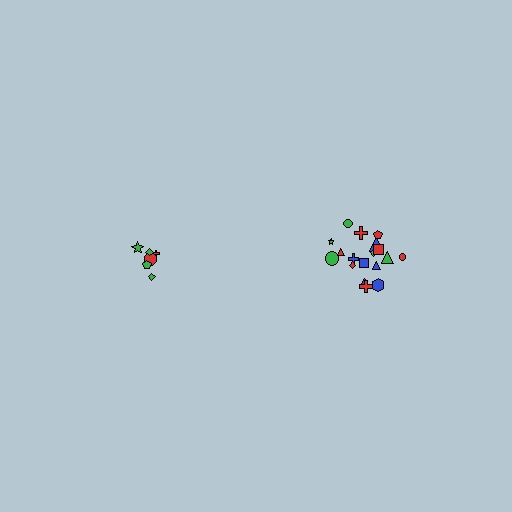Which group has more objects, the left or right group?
The right group.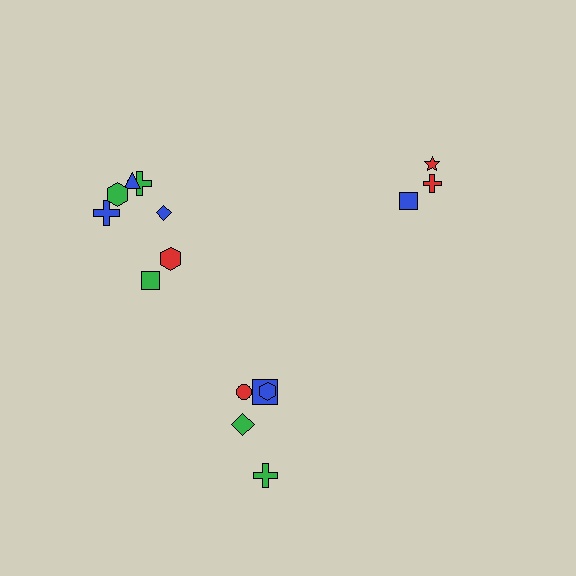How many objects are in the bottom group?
There are 6 objects.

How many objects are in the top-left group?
There are 7 objects.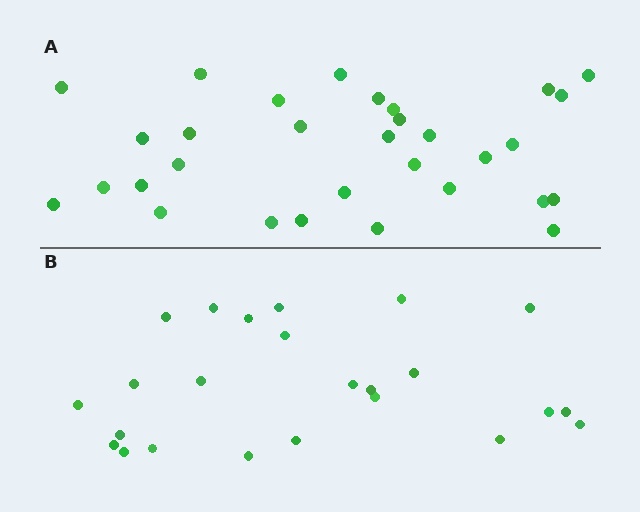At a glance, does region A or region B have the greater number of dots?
Region A (the top region) has more dots.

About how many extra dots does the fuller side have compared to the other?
Region A has roughly 8 or so more dots than region B.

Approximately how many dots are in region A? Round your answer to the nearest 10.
About 30 dots. (The exact count is 31, which rounds to 30.)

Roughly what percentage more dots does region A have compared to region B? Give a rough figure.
About 30% more.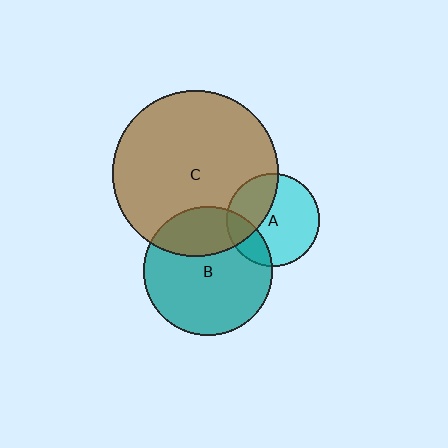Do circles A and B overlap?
Yes.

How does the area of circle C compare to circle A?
Approximately 3.2 times.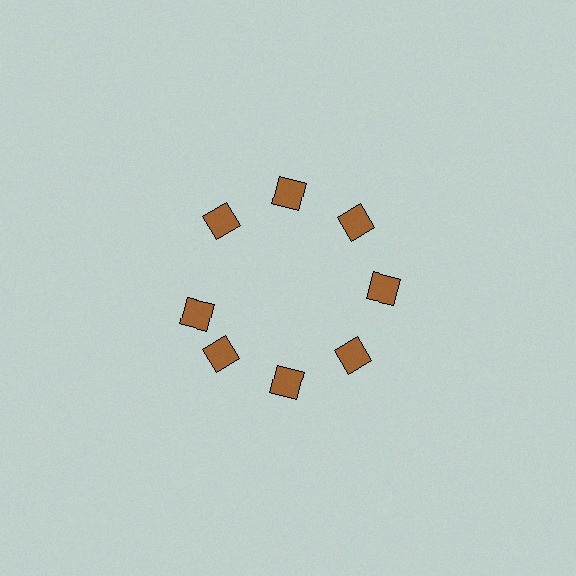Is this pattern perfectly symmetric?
No. The 8 brown squares are arranged in a ring, but one element near the 9 o'clock position is rotated out of alignment along the ring, breaking the 8-fold rotational symmetry.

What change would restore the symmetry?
The symmetry would be restored by rotating it back into even spacing with its neighbors so that all 8 squares sit at equal angles and equal distance from the center.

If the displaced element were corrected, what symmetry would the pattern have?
It would have 8-fold rotational symmetry — the pattern would map onto itself every 45 degrees.